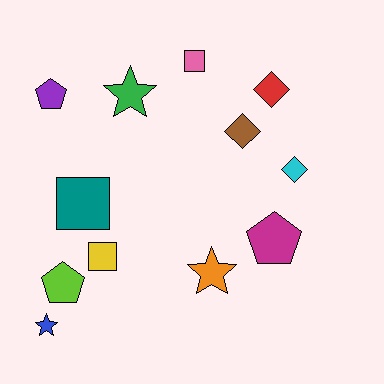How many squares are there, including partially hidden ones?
There are 3 squares.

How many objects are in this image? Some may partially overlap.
There are 12 objects.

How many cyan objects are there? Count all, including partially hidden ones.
There is 1 cyan object.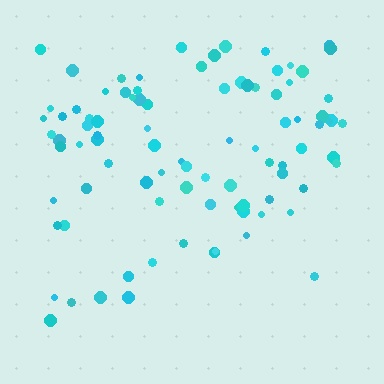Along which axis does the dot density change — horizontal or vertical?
Vertical.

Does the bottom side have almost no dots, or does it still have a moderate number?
Still a moderate number, just noticeably fewer than the top.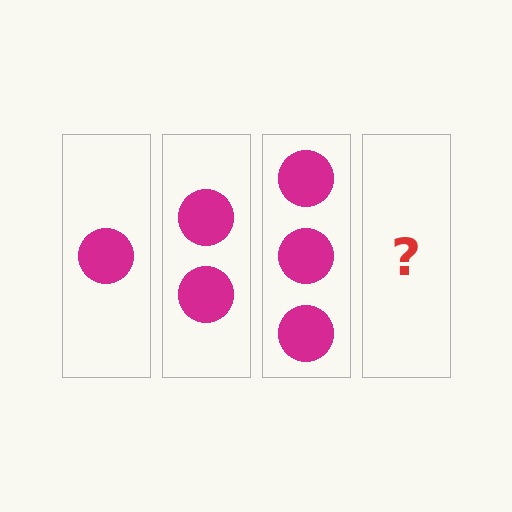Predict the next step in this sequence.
The next step is 4 circles.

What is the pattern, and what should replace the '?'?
The pattern is that each step adds one more circle. The '?' should be 4 circles.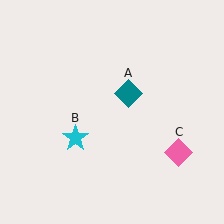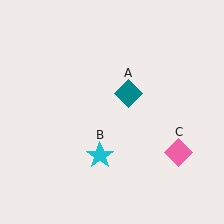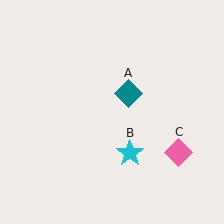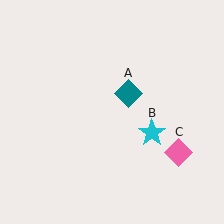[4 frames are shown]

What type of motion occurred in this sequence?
The cyan star (object B) rotated counterclockwise around the center of the scene.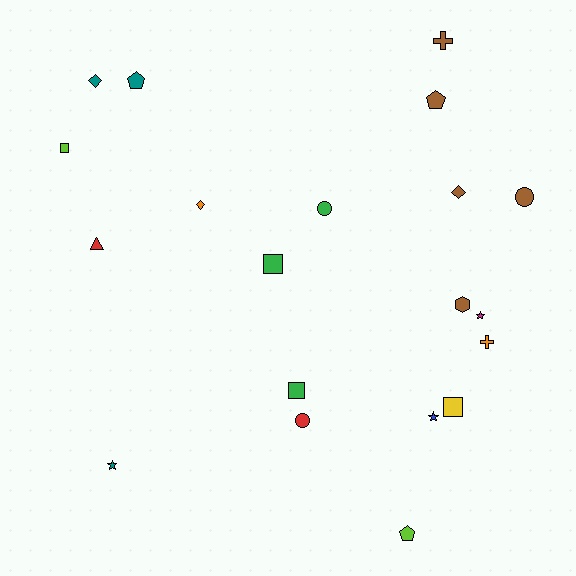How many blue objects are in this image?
There is 1 blue object.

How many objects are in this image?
There are 20 objects.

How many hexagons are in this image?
There is 1 hexagon.